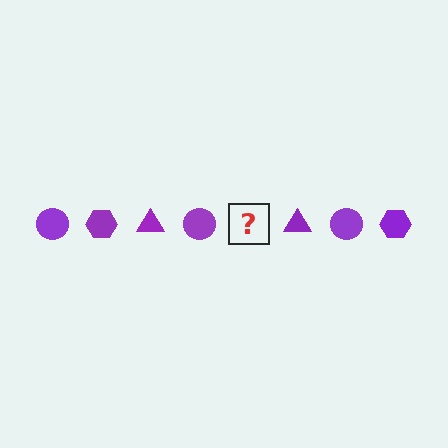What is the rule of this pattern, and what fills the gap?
The rule is that the pattern cycles through circle, hexagon, triangle shapes in purple. The gap should be filled with a purple hexagon.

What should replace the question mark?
The question mark should be replaced with a purple hexagon.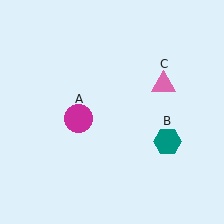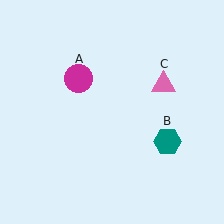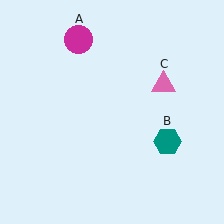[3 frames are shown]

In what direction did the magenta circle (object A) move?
The magenta circle (object A) moved up.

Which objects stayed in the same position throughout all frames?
Teal hexagon (object B) and pink triangle (object C) remained stationary.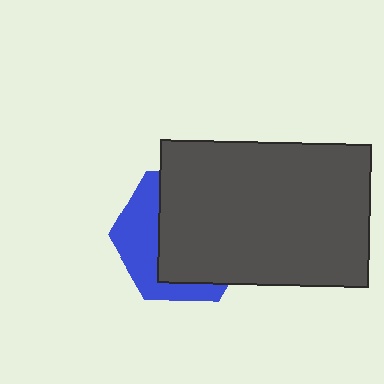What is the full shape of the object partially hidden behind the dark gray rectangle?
The partially hidden object is a blue hexagon.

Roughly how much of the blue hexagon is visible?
A small part of it is visible (roughly 37%).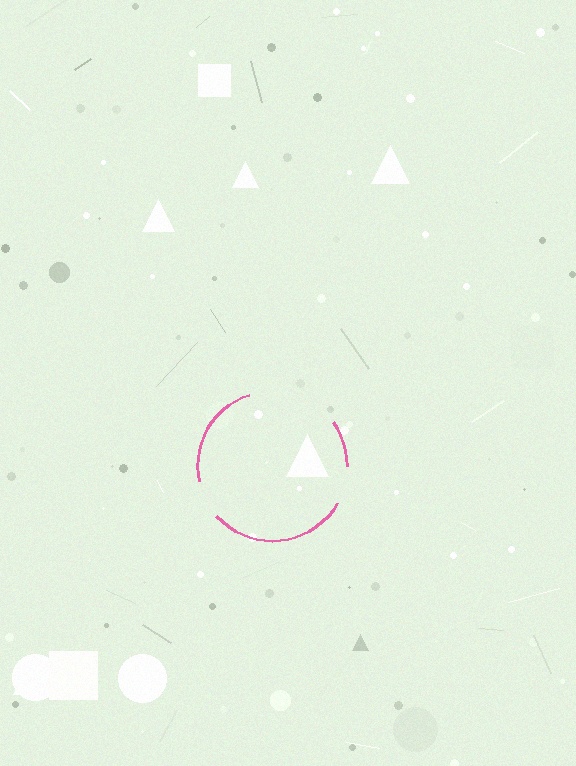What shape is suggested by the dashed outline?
The dashed outline suggests a circle.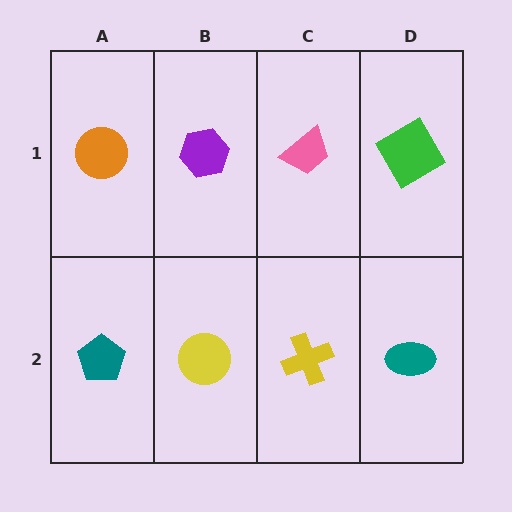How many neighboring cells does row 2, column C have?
3.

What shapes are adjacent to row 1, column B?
A yellow circle (row 2, column B), an orange circle (row 1, column A), a pink trapezoid (row 1, column C).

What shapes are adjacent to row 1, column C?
A yellow cross (row 2, column C), a purple hexagon (row 1, column B), a green diamond (row 1, column D).